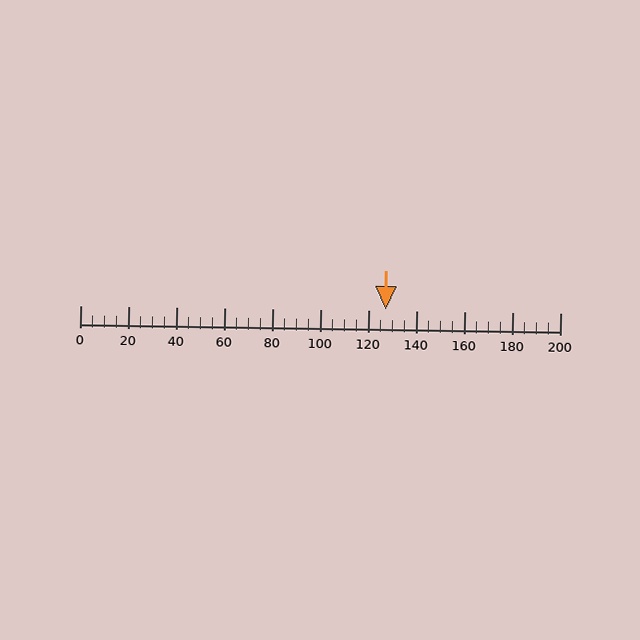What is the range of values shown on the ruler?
The ruler shows values from 0 to 200.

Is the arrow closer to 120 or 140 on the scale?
The arrow is closer to 120.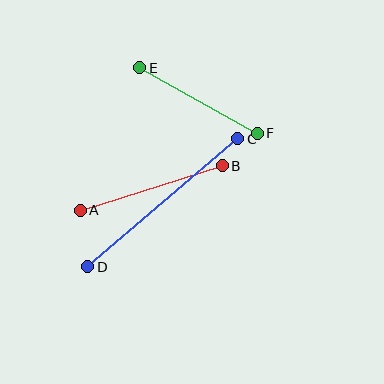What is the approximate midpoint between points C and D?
The midpoint is at approximately (163, 203) pixels.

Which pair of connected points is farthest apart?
Points C and D are farthest apart.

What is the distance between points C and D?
The distance is approximately 197 pixels.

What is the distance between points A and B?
The distance is approximately 149 pixels.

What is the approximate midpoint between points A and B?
The midpoint is at approximately (151, 188) pixels.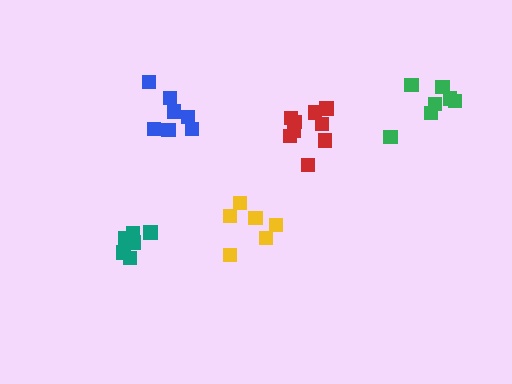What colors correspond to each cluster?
The clusters are colored: green, red, blue, yellow, teal.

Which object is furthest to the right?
The green cluster is rightmost.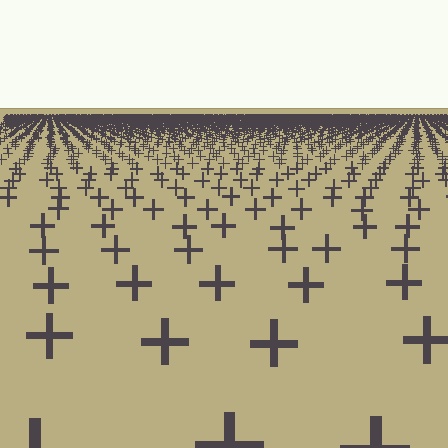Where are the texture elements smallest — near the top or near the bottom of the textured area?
Near the top.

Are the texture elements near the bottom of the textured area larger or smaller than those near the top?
Larger. Near the bottom, elements are closer to the viewer and appear at a bigger on-screen size.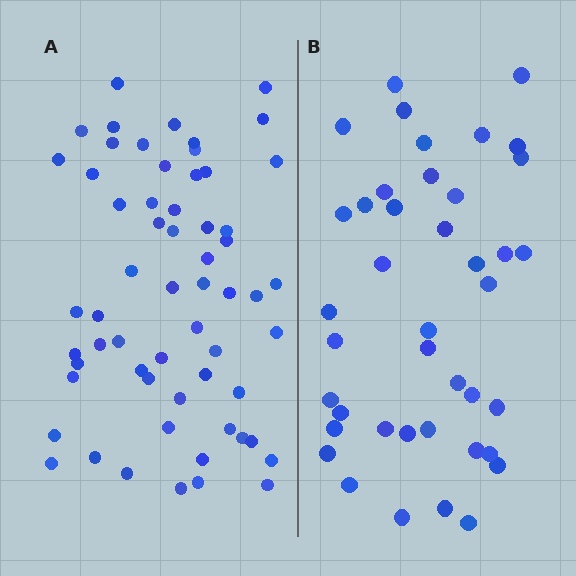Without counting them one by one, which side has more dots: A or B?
Region A (the left region) has more dots.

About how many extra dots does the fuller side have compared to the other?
Region A has approximately 20 more dots than region B.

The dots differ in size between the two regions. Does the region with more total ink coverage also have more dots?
No. Region B has more total ink coverage because its dots are larger, but region A actually contains more individual dots. Total area can be misleading — the number of items is what matters here.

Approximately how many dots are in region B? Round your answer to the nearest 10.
About 40 dots. (The exact count is 41, which rounds to 40.)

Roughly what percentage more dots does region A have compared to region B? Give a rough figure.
About 45% more.